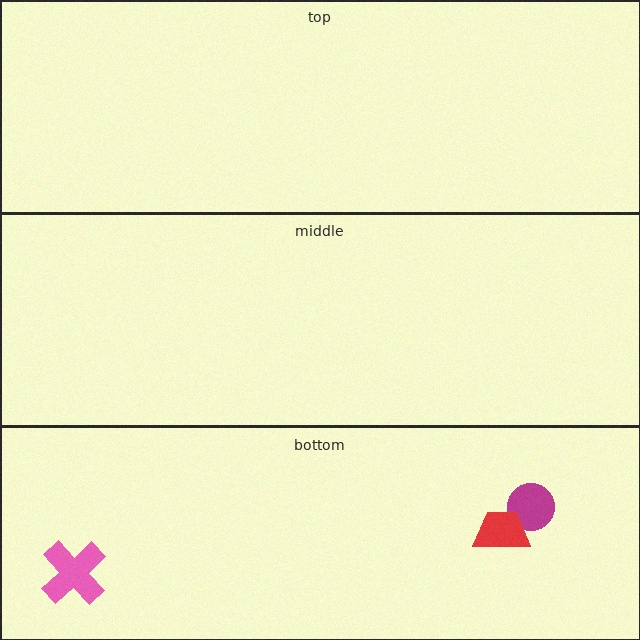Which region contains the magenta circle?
The bottom region.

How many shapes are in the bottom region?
3.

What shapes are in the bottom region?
The magenta circle, the pink cross, the red trapezoid.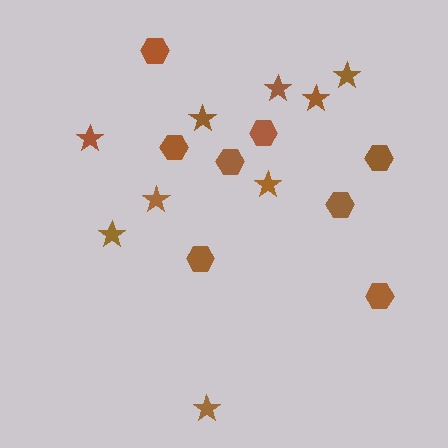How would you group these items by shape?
There are 2 groups: one group of stars (9) and one group of hexagons (8).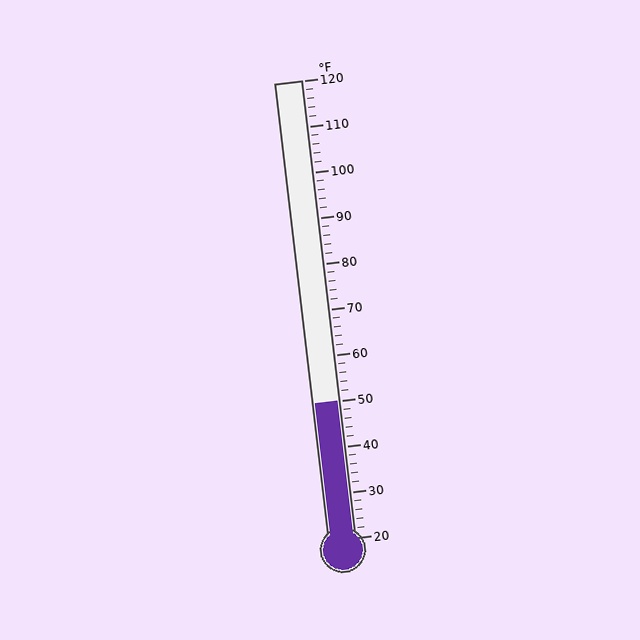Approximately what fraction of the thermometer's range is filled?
The thermometer is filled to approximately 30% of its range.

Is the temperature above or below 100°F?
The temperature is below 100°F.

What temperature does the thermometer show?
The thermometer shows approximately 50°F.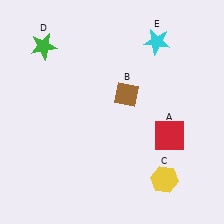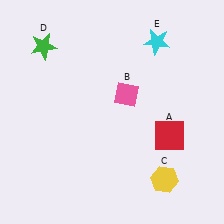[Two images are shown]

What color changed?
The diamond (B) changed from brown in Image 1 to pink in Image 2.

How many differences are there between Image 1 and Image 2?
There is 1 difference between the two images.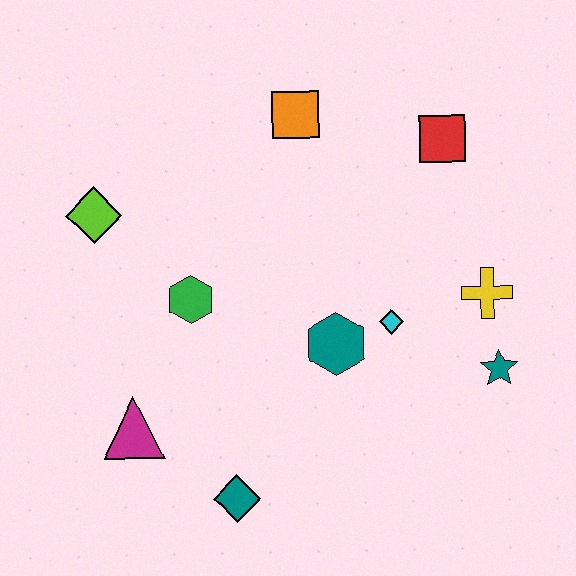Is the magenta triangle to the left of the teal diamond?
Yes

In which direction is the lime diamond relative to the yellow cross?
The lime diamond is to the left of the yellow cross.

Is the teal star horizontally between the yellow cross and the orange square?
No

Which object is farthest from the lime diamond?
The teal star is farthest from the lime diamond.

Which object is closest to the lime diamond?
The green hexagon is closest to the lime diamond.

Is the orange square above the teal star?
Yes